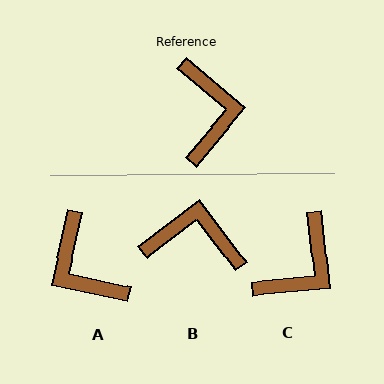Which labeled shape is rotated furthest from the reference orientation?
A, about 152 degrees away.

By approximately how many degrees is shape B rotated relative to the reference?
Approximately 77 degrees counter-clockwise.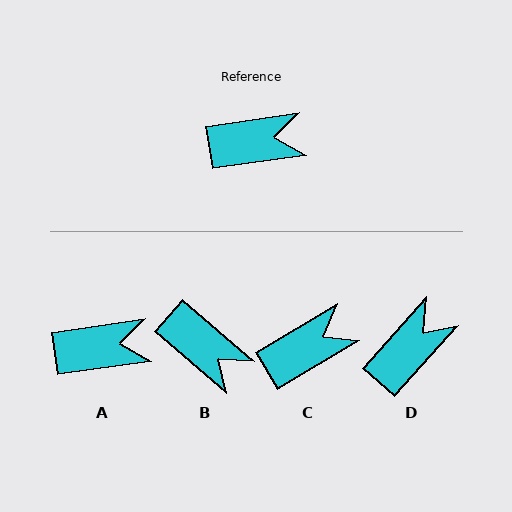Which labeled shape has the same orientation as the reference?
A.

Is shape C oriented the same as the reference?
No, it is off by about 22 degrees.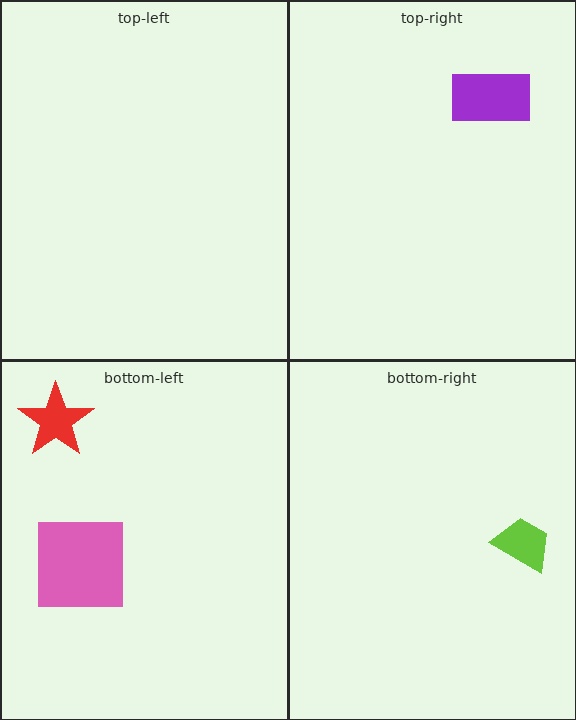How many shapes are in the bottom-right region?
1.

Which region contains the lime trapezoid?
The bottom-right region.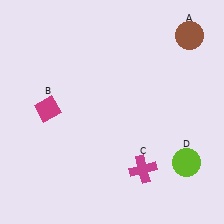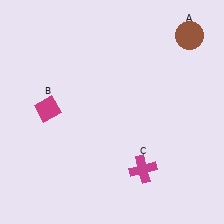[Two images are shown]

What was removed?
The lime circle (D) was removed in Image 2.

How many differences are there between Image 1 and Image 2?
There is 1 difference between the two images.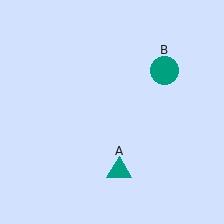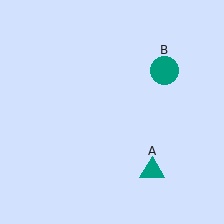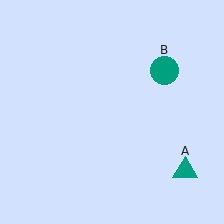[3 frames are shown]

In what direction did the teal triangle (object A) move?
The teal triangle (object A) moved right.